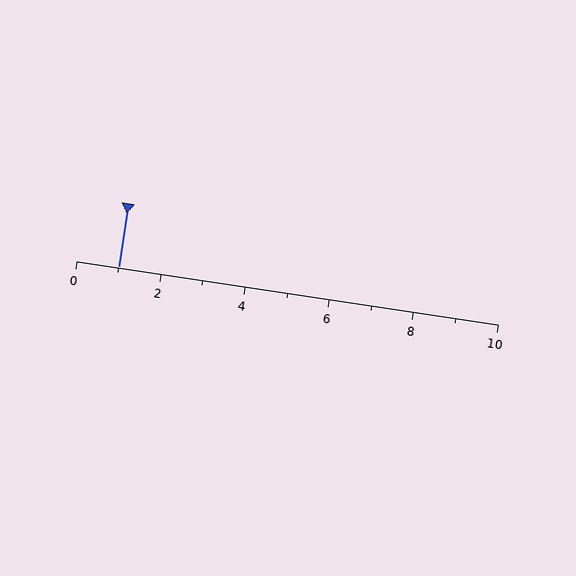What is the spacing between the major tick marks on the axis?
The major ticks are spaced 2 apart.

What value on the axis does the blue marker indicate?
The marker indicates approximately 1.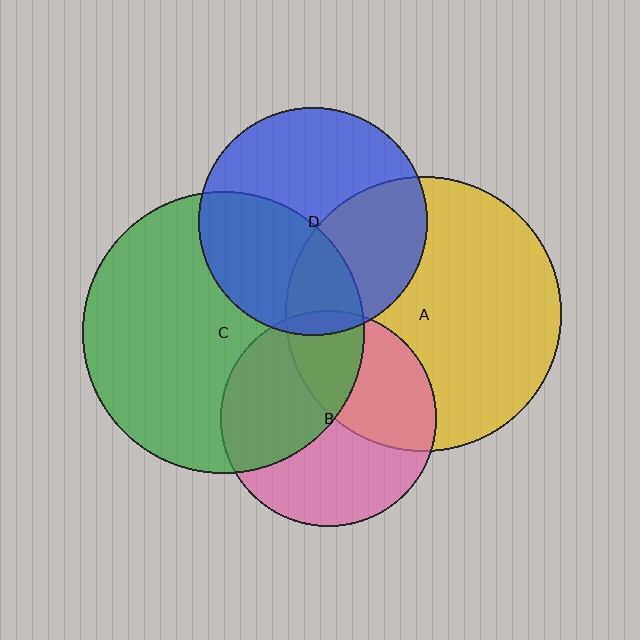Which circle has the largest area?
Circle C (green).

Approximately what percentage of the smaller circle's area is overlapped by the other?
Approximately 5%.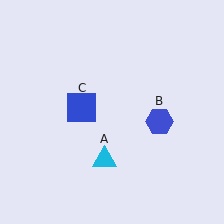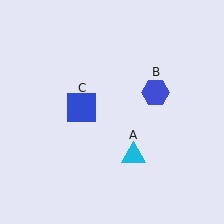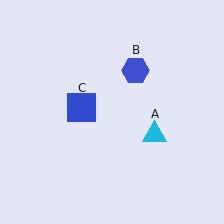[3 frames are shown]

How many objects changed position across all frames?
2 objects changed position: cyan triangle (object A), blue hexagon (object B).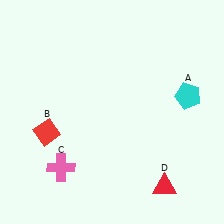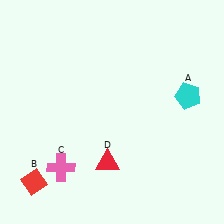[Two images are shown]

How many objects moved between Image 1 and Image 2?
2 objects moved between the two images.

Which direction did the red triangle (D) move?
The red triangle (D) moved left.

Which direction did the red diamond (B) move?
The red diamond (B) moved down.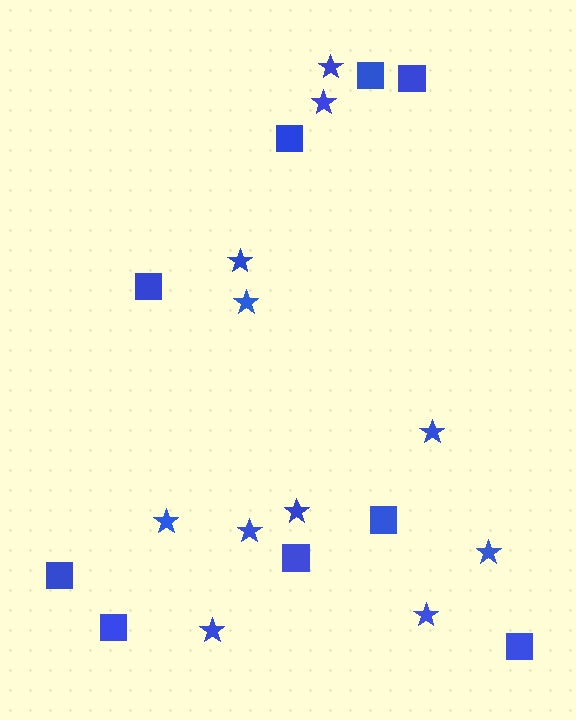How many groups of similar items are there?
There are 2 groups: one group of squares (9) and one group of stars (11).